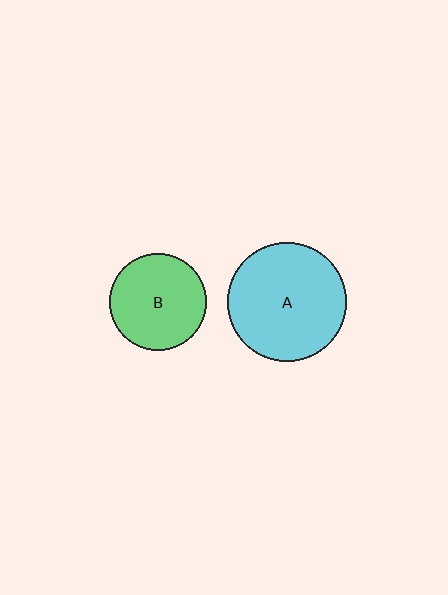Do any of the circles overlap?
No, none of the circles overlap.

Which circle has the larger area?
Circle A (cyan).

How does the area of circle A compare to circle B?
Approximately 1.5 times.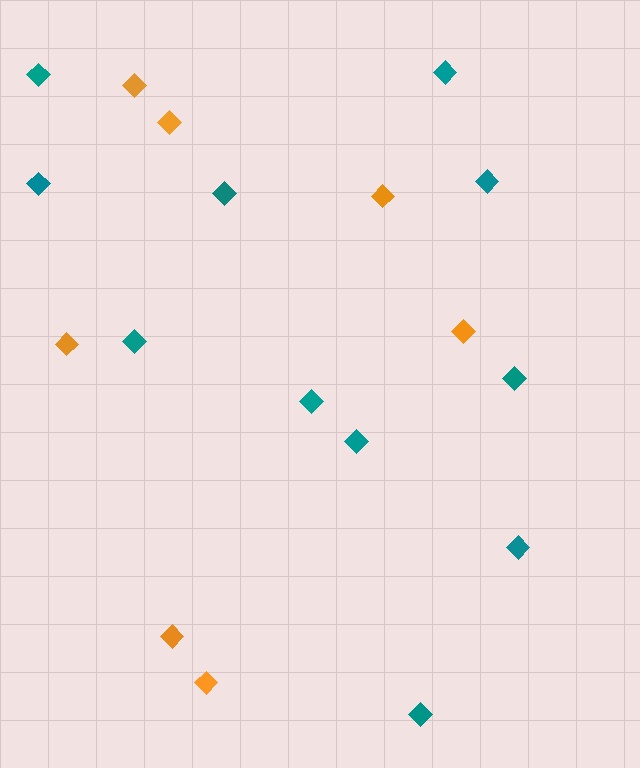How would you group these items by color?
There are 2 groups: one group of teal diamonds (11) and one group of orange diamonds (7).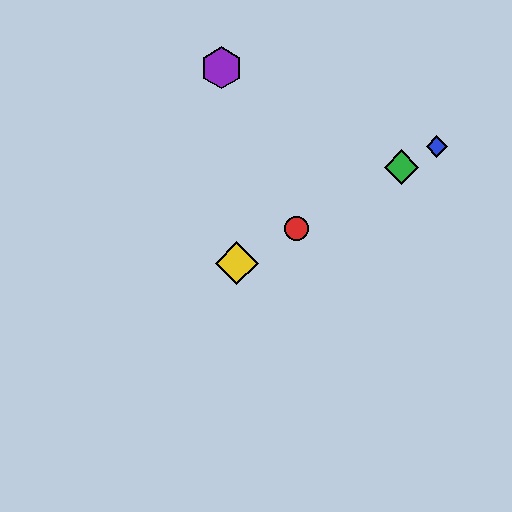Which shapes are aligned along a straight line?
The red circle, the blue diamond, the green diamond, the yellow diamond are aligned along a straight line.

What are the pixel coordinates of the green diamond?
The green diamond is at (402, 167).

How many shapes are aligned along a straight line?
4 shapes (the red circle, the blue diamond, the green diamond, the yellow diamond) are aligned along a straight line.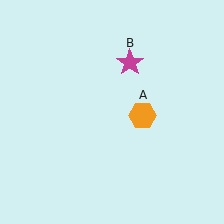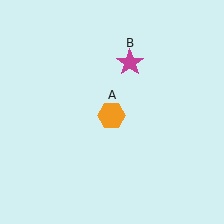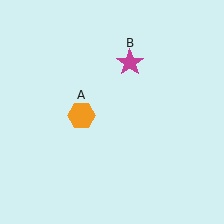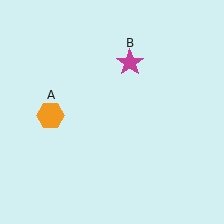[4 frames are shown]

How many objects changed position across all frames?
1 object changed position: orange hexagon (object A).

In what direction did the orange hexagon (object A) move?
The orange hexagon (object A) moved left.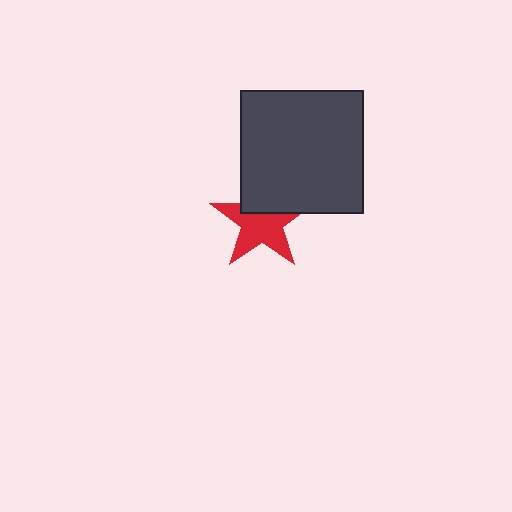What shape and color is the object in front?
The object in front is a dark gray square.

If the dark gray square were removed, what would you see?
You would see the complete red star.